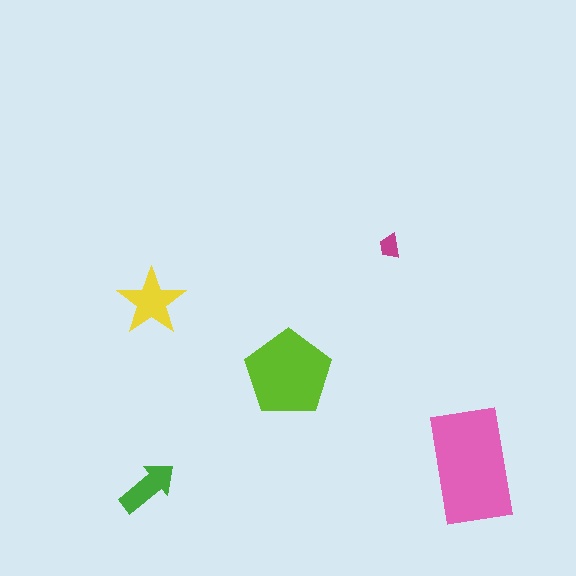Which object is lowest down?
The green arrow is bottommost.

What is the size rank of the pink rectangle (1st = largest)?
1st.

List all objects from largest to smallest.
The pink rectangle, the lime pentagon, the yellow star, the green arrow, the magenta trapezoid.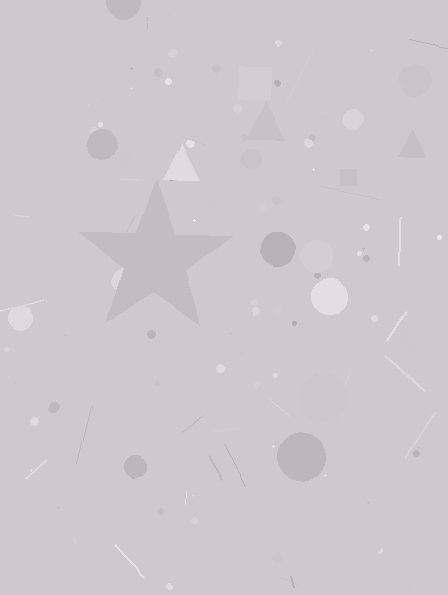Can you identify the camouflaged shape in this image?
The camouflaged shape is a star.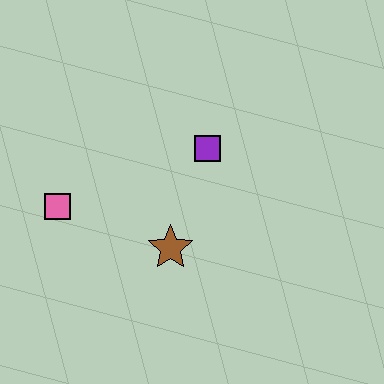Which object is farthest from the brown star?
The pink square is farthest from the brown star.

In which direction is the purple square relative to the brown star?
The purple square is above the brown star.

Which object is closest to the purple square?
The brown star is closest to the purple square.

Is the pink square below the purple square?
Yes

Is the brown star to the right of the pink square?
Yes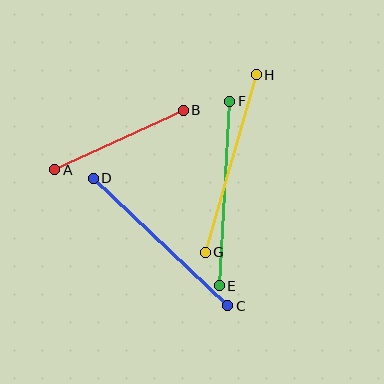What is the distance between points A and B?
The distance is approximately 142 pixels.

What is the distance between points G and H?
The distance is approximately 184 pixels.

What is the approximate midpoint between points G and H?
The midpoint is at approximately (231, 164) pixels.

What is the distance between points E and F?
The distance is approximately 185 pixels.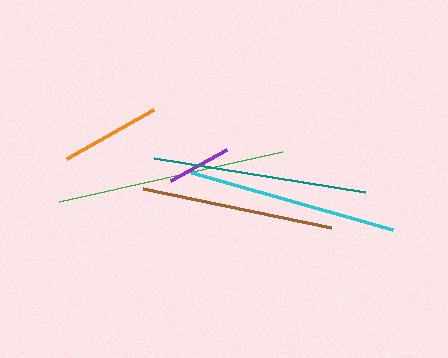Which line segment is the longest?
The green line is the longest at approximately 228 pixels.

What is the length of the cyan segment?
The cyan segment is approximately 209 pixels long.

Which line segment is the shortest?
The purple line is the shortest at approximately 64 pixels.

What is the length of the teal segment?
The teal segment is approximately 213 pixels long.